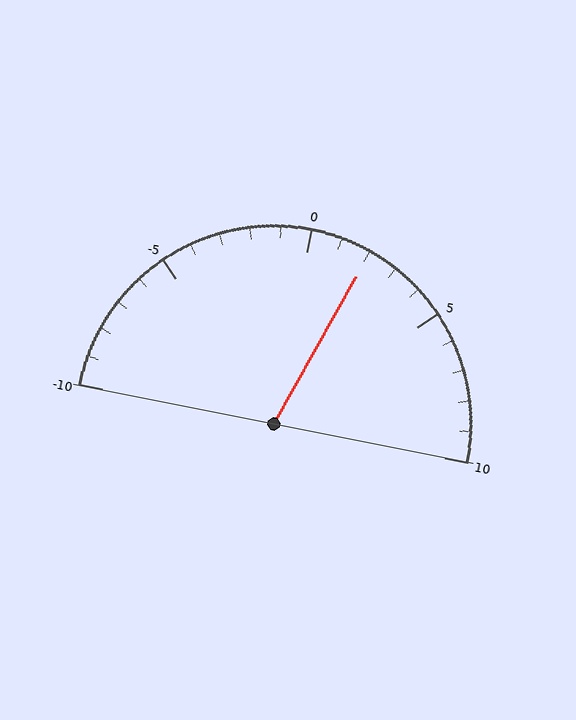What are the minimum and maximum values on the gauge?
The gauge ranges from -10 to 10.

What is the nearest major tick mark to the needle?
The nearest major tick mark is 0.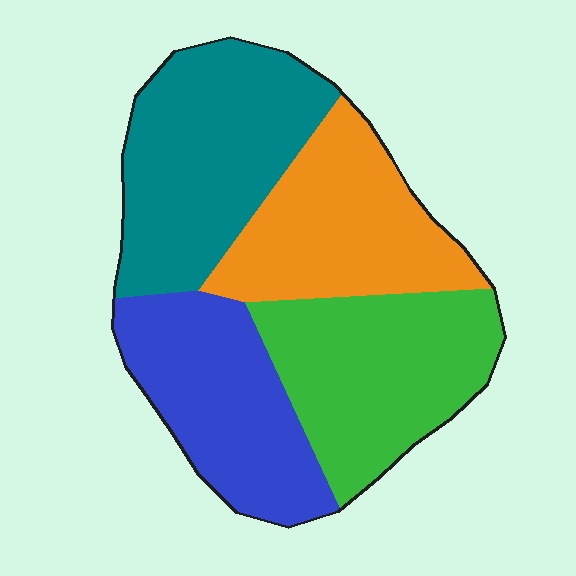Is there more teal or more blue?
Teal.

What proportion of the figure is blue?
Blue takes up less than a quarter of the figure.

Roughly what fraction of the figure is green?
Green covers roughly 25% of the figure.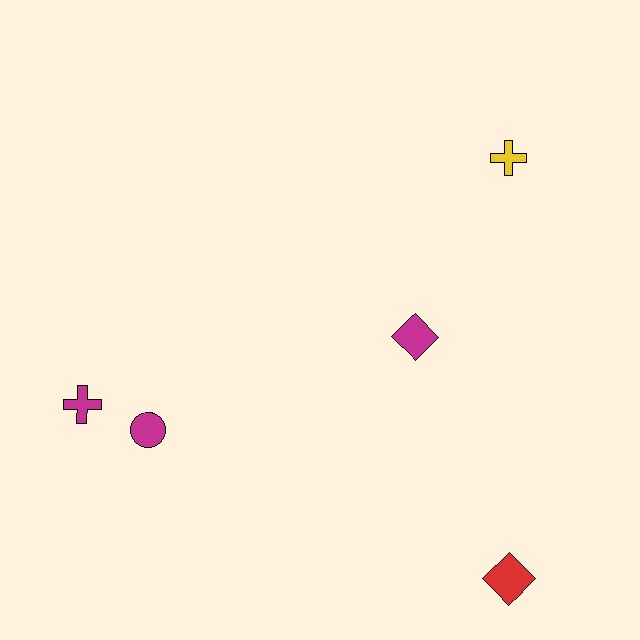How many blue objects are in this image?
There are no blue objects.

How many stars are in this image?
There are no stars.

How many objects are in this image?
There are 5 objects.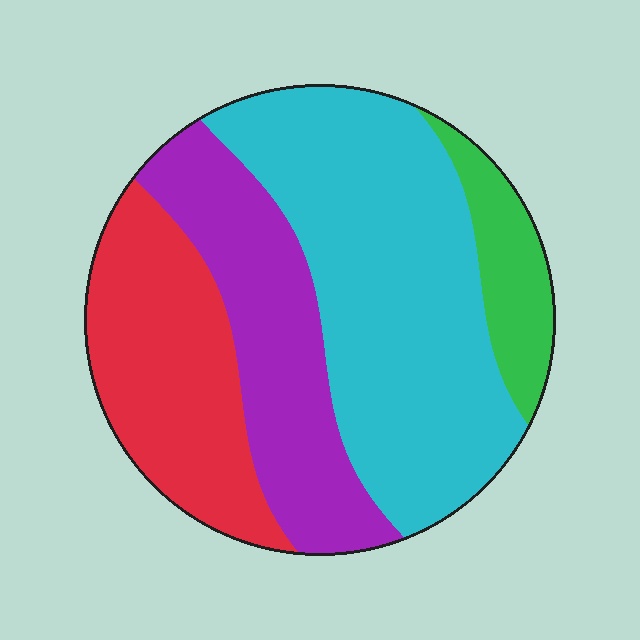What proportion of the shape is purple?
Purple takes up less than a quarter of the shape.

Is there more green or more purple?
Purple.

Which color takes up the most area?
Cyan, at roughly 45%.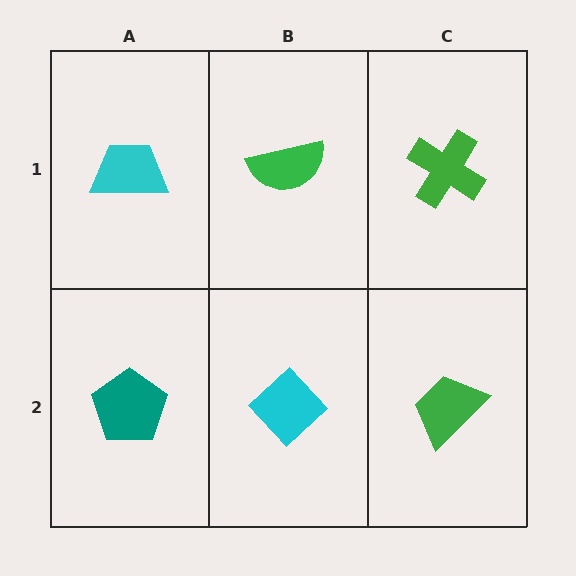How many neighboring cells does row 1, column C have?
2.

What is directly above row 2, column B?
A green semicircle.